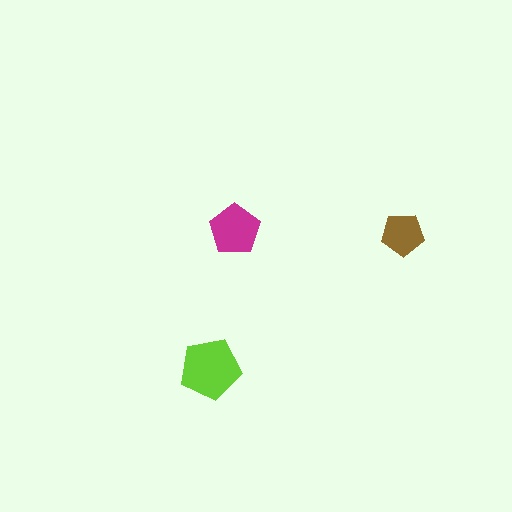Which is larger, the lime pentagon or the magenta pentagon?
The lime one.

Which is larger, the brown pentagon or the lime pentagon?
The lime one.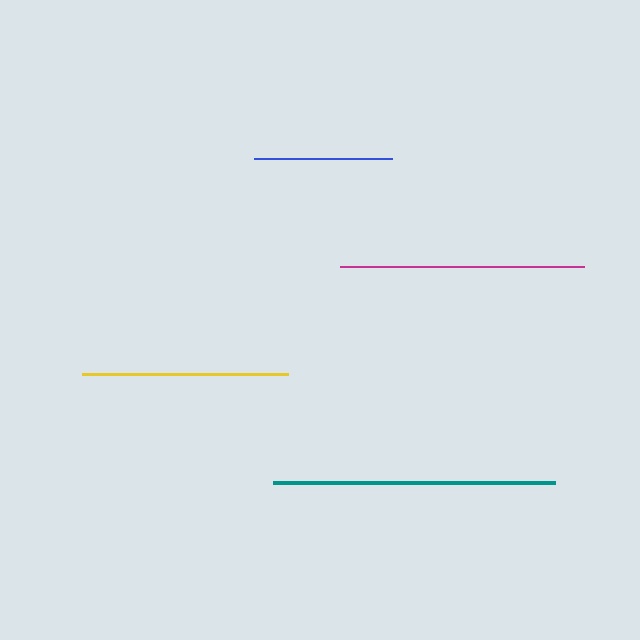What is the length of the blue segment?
The blue segment is approximately 139 pixels long.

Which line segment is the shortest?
The blue line is the shortest at approximately 139 pixels.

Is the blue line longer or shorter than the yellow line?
The yellow line is longer than the blue line.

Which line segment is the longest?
The teal line is the longest at approximately 281 pixels.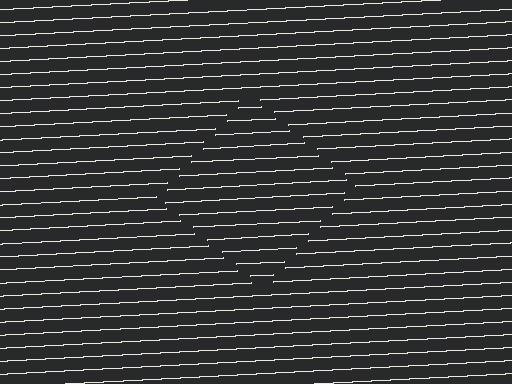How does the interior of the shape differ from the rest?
The interior of the shape contains the same grating, shifted by half a period — the contour is defined by the phase discontinuity where line-ends from the inner and outer gratings abut.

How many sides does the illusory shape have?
4 sides — the line-ends trace a square.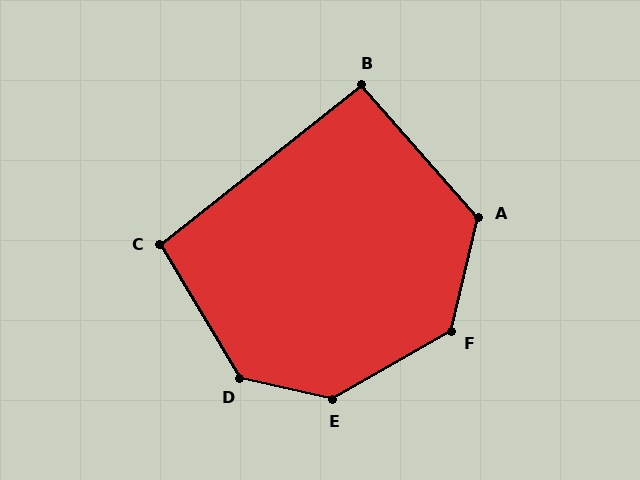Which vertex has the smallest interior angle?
B, at approximately 93 degrees.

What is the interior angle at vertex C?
Approximately 98 degrees (obtuse).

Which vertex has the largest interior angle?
E, at approximately 137 degrees.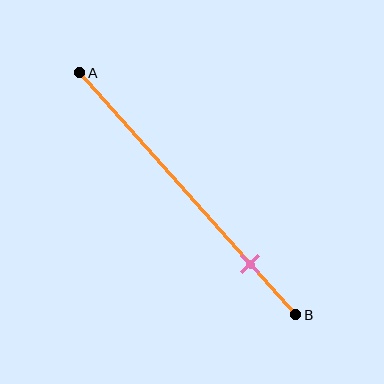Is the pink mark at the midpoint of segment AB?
No, the mark is at about 80% from A, not at the 50% midpoint.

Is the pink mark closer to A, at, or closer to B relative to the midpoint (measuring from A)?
The pink mark is closer to point B than the midpoint of segment AB.